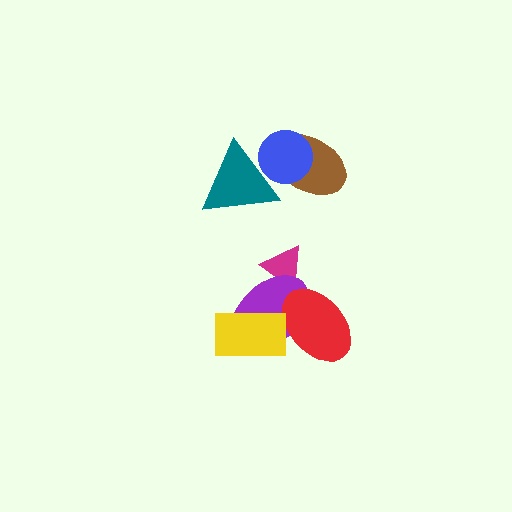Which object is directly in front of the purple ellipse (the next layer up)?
The red ellipse is directly in front of the purple ellipse.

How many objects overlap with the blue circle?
2 objects overlap with the blue circle.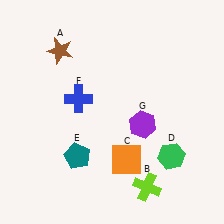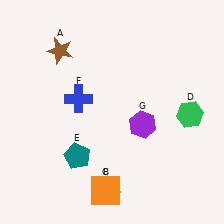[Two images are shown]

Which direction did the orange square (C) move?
The orange square (C) moved down.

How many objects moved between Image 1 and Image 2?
3 objects moved between the two images.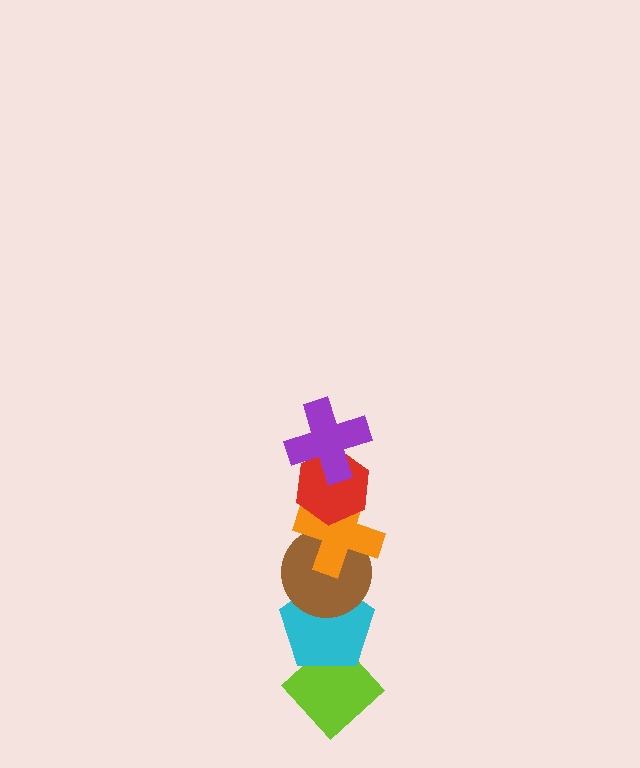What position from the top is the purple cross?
The purple cross is 1st from the top.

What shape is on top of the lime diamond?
The cyan pentagon is on top of the lime diamond.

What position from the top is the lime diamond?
The lime diamond is 6th from the top.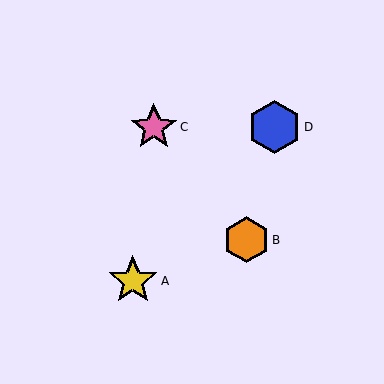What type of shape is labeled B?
Shape B is an orange hexagon.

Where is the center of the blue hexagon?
The center of the blue hexagon is at (274, 127).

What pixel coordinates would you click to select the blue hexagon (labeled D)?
Click at (274, 127) to select the blue hexagon D.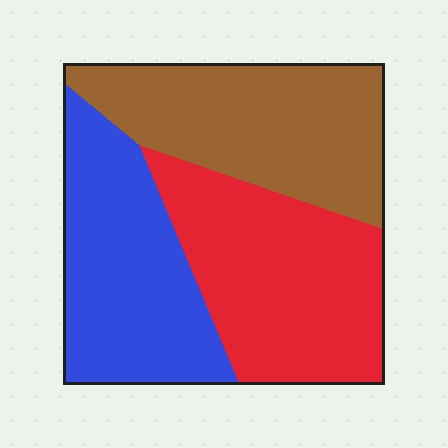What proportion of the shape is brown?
Brown takes up about one third (1/3) of the shape.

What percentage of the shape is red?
Red takes up between a third and a half of the shape.